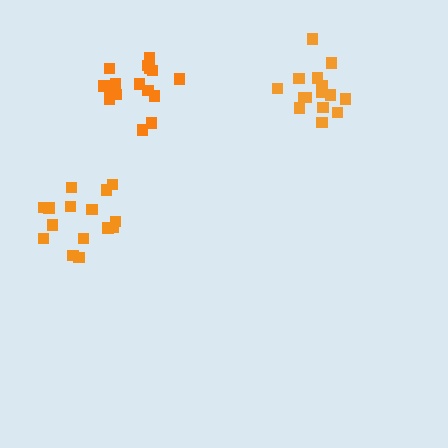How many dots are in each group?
Group 1: 16 dots, Group 2: 15 dots, Group 3: 15 dots (46 total).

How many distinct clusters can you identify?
There are 3 distinct clusters.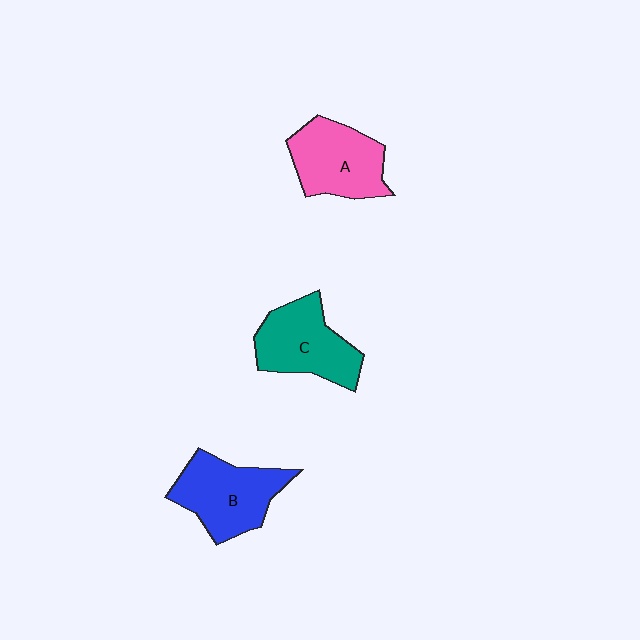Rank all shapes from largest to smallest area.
From largest to smallest: B (blue), C (teal), A (pink).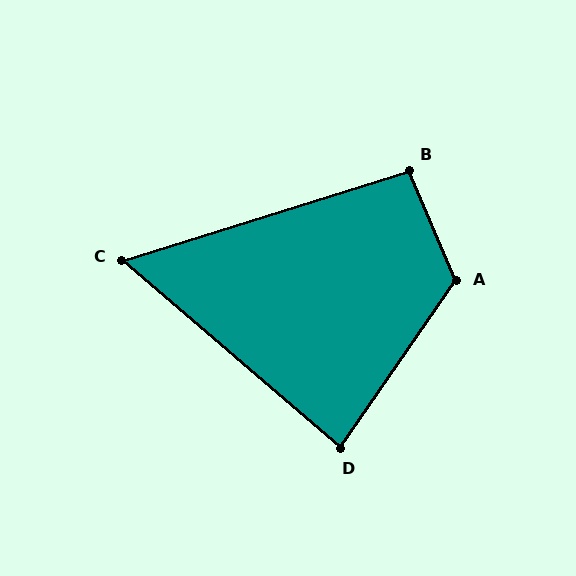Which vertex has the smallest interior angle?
C, at approximately 58 degrees.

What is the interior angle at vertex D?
Approximately 84 degrees (acute).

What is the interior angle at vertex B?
Approximately 96 degrees (obtuse).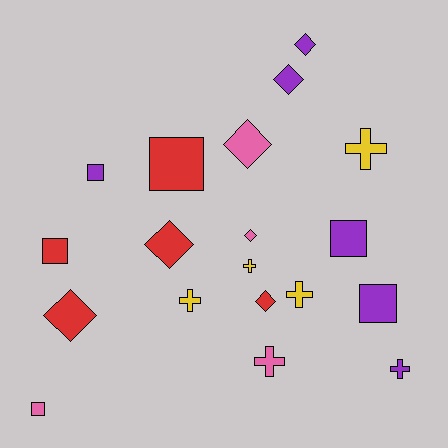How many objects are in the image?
There are 19 objects.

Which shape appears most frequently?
Diamond, with 7 objects.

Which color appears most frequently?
Purple, with 6 objects.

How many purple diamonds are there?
There are 2 purple diamonds.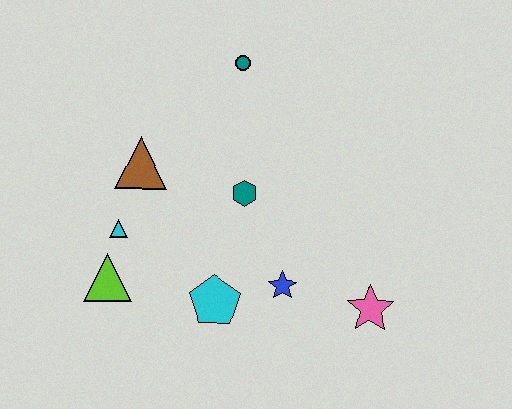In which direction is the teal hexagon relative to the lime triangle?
The teal hexagon is to the right of the lime triangle.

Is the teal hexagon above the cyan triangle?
Yes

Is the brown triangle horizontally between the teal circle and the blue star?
No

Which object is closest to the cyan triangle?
The lime triangle is closest to the cyan triangle.